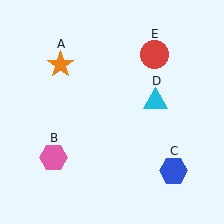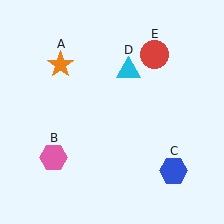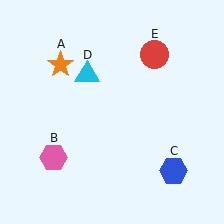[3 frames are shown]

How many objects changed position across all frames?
1 object changed position: cyan triangle (object D).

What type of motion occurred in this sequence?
The cyan triangle (object D) rotated counterclockwise around the center of the scene.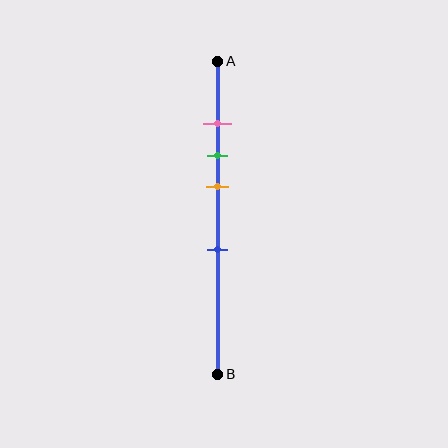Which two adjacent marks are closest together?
The pink and green marks are the closest adjacent pair.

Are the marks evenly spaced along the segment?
No, the marks are not evenly spaced.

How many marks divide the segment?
There are 4 marks dividing the segment.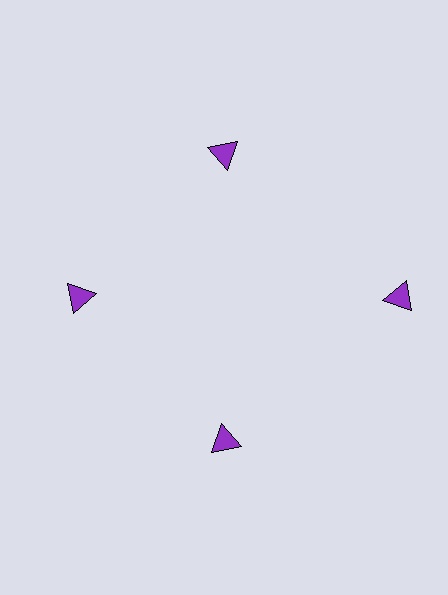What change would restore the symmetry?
The symmetry would be restored by moving it inward, back onto the ring so that all 4 triangles sit at equal angles and equal distance from the center.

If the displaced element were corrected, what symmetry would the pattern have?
It would have 4-fold rotational symmetry — the pattern would map onto itself every 90 degrees.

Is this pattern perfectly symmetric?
No. The 4 purple triangles are arranged in a ring, but one element near the 3 o'clock position is pushed outward from the center, breaking the 4-fold rotational symmetry.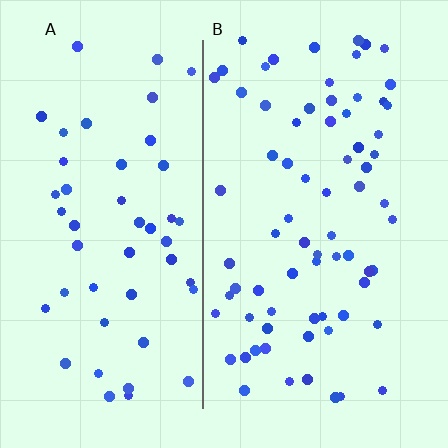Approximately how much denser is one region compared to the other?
Approximately 1.5× — region B over region A.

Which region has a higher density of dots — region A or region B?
B (the right).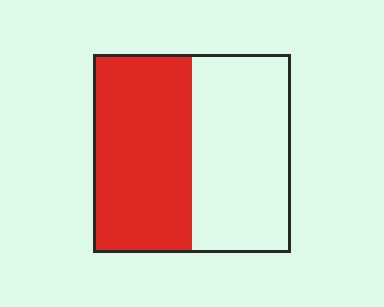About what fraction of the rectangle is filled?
About one half (1/2).